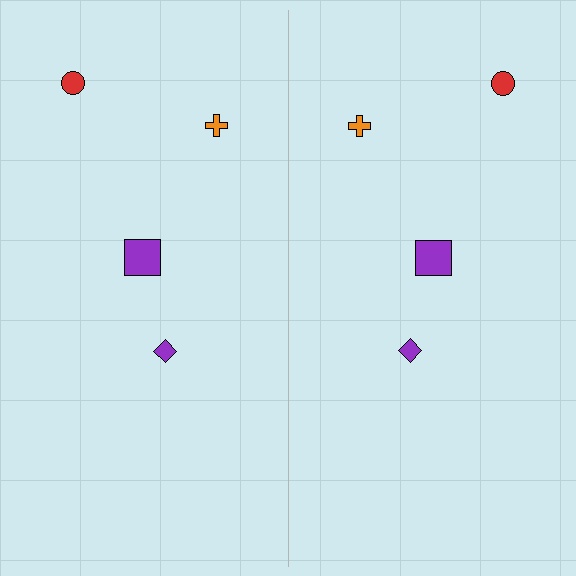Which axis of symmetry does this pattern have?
The pattern has a vertical axis of symmetry running through the center of the image.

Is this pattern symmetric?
Yes, this pattern has bilateral (reflection) symmetry.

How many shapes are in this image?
There are 8 shapes in this image.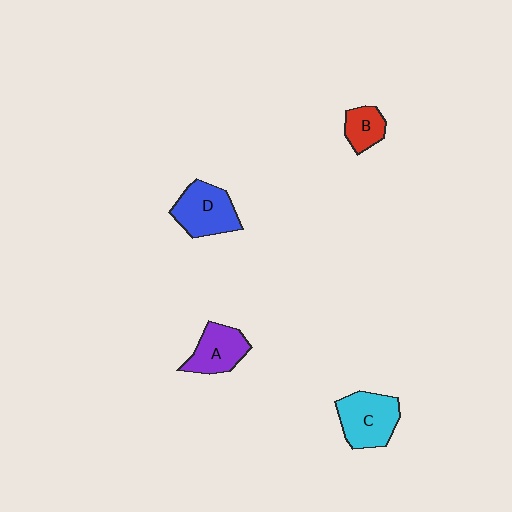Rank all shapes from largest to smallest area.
From largest to smallest: C (cyan), D (blue), A (purple), B (red).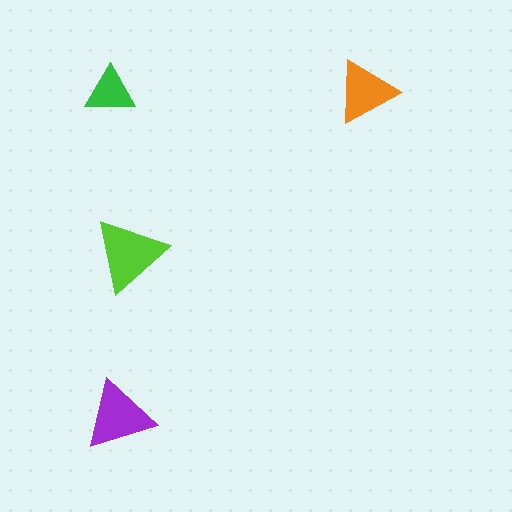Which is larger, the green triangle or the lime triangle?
The lime one.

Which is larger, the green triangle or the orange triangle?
The orange one.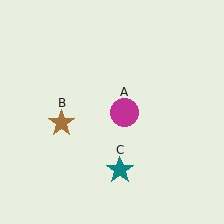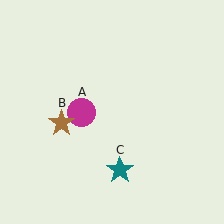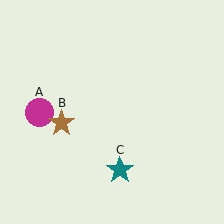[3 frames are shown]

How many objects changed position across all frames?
1 object changed position: magenta circle (object A).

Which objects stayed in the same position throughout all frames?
Brown star (object B) and teal star (object C) remained stationary.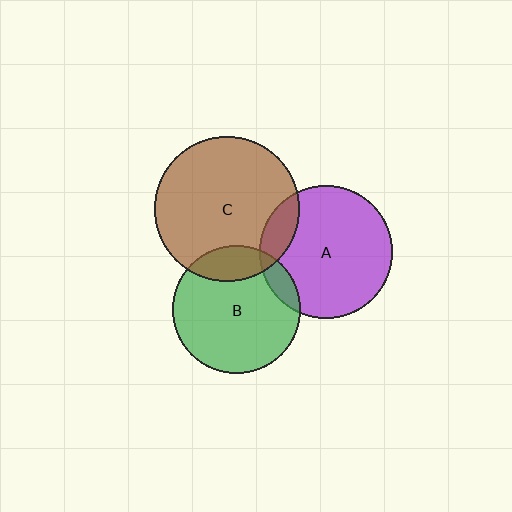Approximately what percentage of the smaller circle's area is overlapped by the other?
Approximately 10%.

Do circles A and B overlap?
Yes.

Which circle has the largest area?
Circle C (brown).